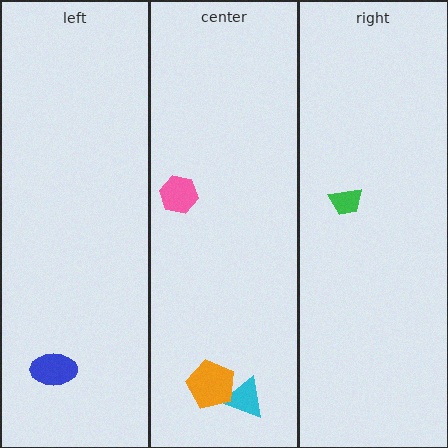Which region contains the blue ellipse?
The left region.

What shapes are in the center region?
The pink hexagon, the cyan triangle, the orange pentagon.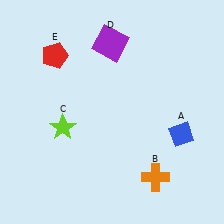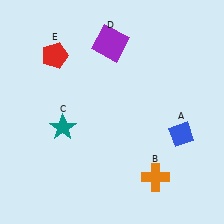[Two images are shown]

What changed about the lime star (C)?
In Image 1, C is lime. In Image 2, it changed to teal.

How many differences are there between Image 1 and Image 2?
There is 1 difference between the two images.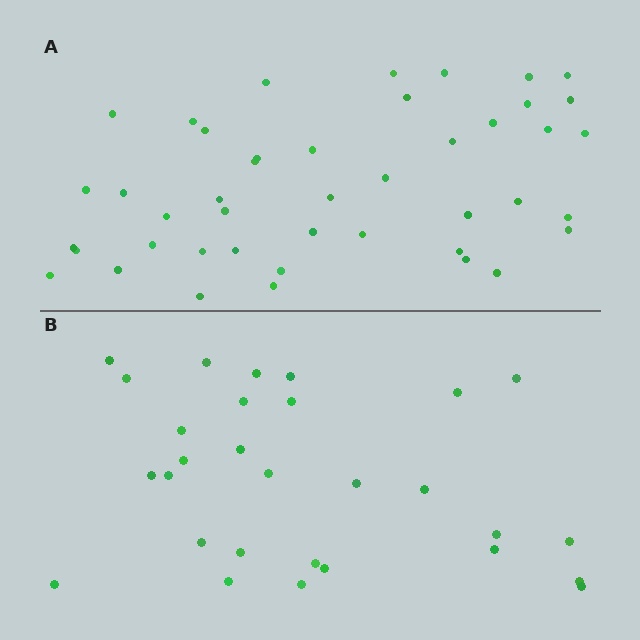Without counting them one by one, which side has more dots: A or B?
Region A (the top region) has more dots.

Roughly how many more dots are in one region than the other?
Region A has approximately 15 more dots than region B.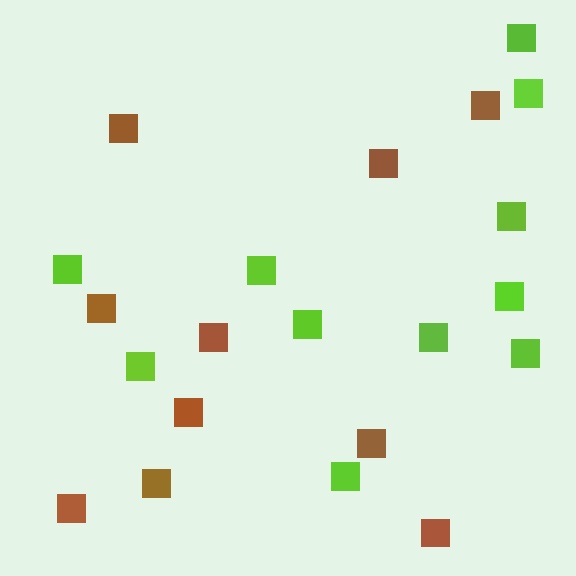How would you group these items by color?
There are 2 groups: one group of brown squares (10) and one group of lime squares (11).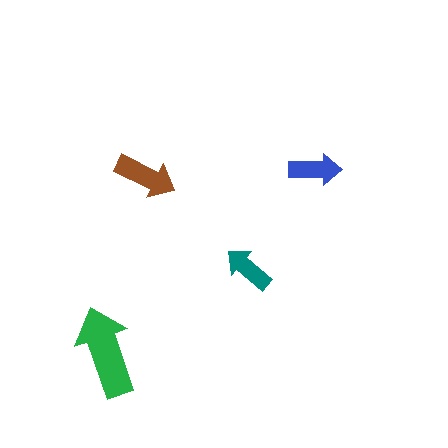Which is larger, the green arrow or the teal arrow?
The green one.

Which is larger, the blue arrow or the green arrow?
The green one.